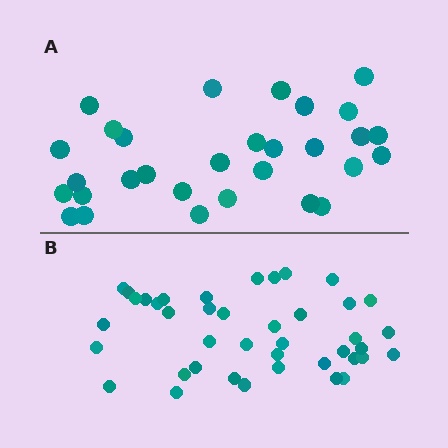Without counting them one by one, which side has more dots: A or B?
Region B (the bottom region) has more dots.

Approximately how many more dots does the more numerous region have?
Region B has roughly 12 or so more dots than region A.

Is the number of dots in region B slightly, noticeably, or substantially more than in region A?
Region B has noticeably more, but not dramatically so. The ratio is roughly 1.4 to 1.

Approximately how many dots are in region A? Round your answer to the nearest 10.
About 30 dots.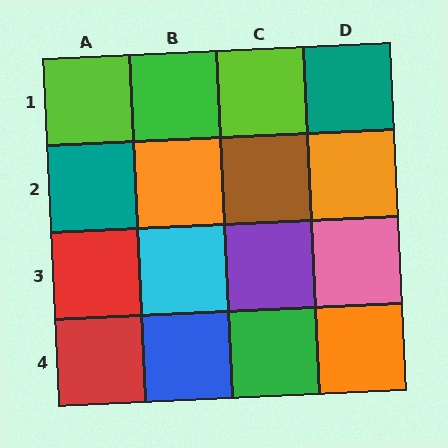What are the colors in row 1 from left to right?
Lime, green, lime, teal.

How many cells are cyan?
1 cell is cyan.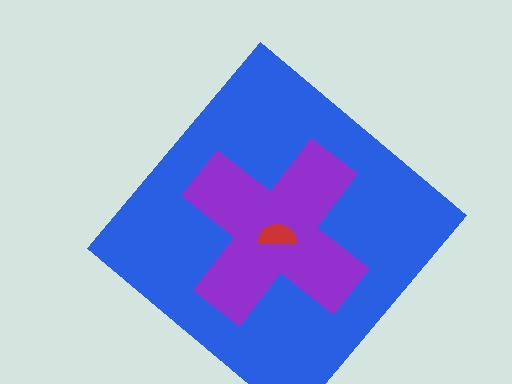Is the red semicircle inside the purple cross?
Yes.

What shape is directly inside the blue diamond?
The purple cross.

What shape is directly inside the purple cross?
The red semicircle.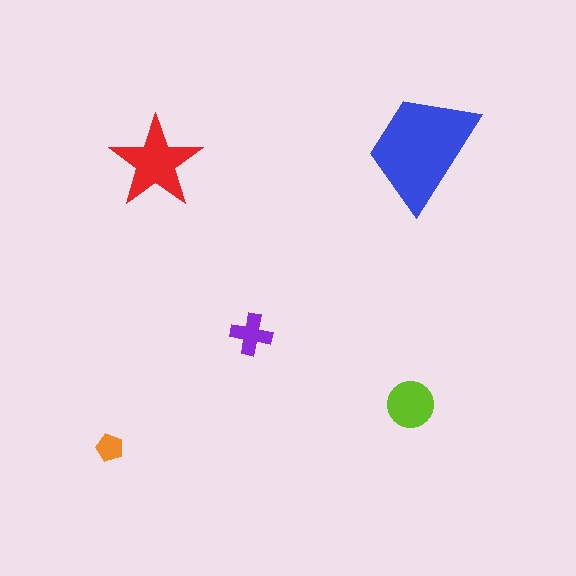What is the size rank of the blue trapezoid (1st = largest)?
1st.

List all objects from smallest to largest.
The orange pentagon, the purple cross, the lime circle, the red star, the blue trapezoid.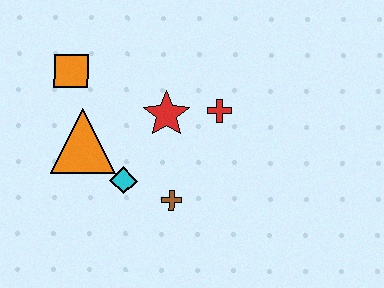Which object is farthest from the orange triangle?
The red cross is farthest from the orange triangle.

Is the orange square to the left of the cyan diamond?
Yes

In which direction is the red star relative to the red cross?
The red star is to the left of the red cross.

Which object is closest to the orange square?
The orange triangle is closest to the orange square.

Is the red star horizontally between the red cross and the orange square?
Yes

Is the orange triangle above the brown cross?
Yes